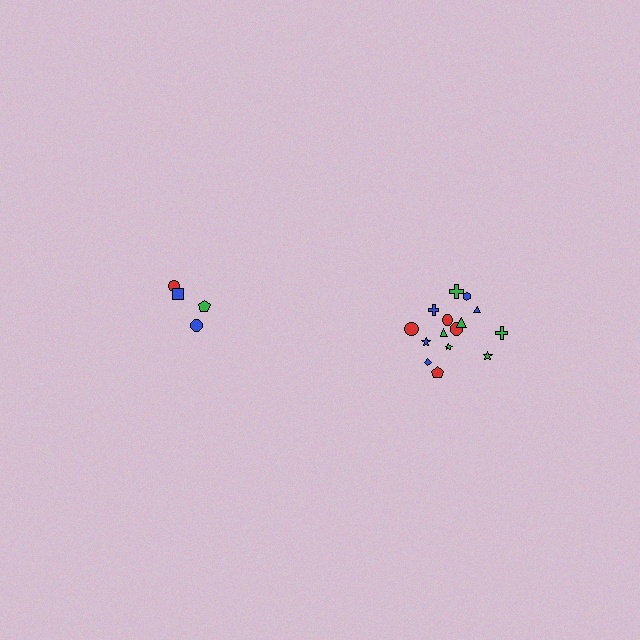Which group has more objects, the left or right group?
The right group.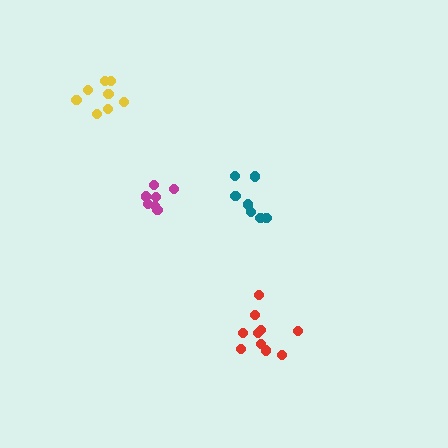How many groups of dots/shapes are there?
There are 4 groups.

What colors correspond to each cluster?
The clusters are colored: magenta, red, teal, yellow.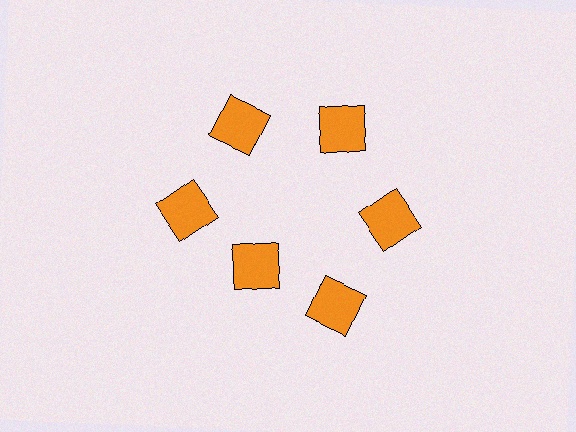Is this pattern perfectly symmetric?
No. The 6 orange squares are arranged in a ring, but one element near the 7 o'clock position is pulled inward toward the center, breaking the 6-fold rotational symmetry.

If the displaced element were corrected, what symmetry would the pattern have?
It would have 6-fold rotational symmetry — the pattern would map onto itself every 60 degrees.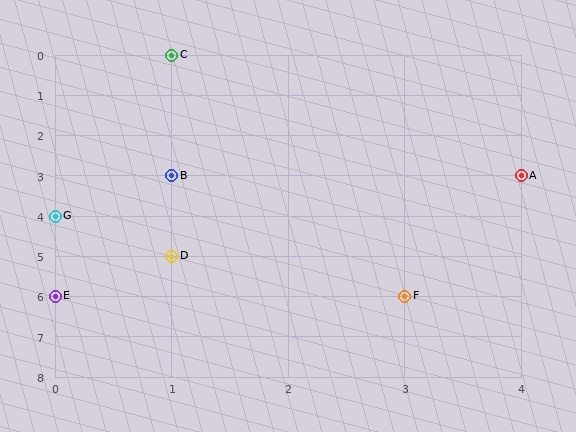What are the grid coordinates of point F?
Point F is at grid coordinates (3, 6).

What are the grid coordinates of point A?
Point A is at grid coordinates (4, 3).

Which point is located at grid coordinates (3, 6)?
Point F is at (3, 6).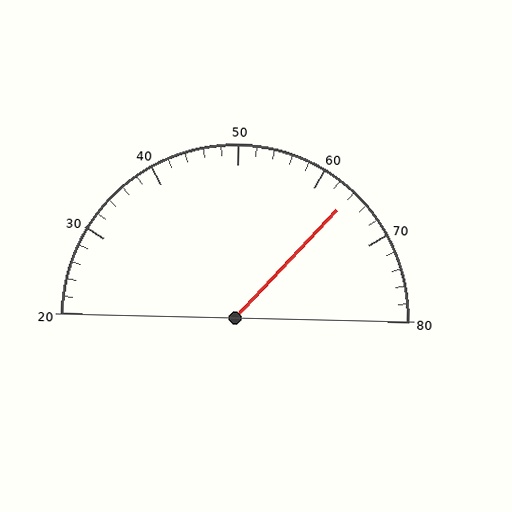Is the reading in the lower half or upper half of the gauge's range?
The reading is in the upper half of the range (20 to 80).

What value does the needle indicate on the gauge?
The needle indicates approximately 64.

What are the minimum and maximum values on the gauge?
The gauge ranges from 20 to 80.